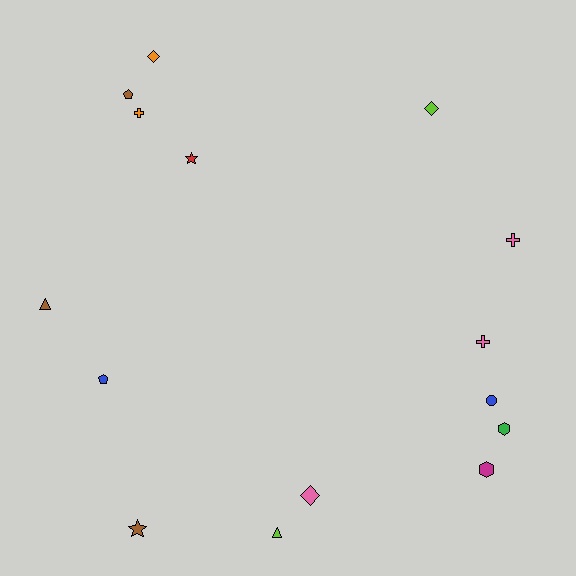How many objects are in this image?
There are 15 objects.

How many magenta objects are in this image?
There is 1 magenta object.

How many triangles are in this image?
There are 2 triangles.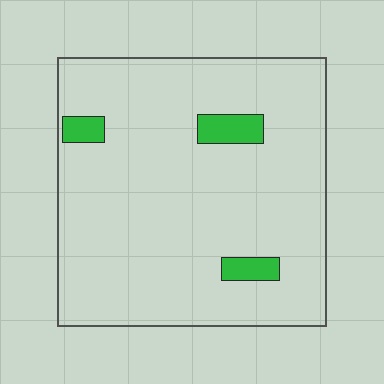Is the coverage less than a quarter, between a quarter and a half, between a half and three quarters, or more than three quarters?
Less than a quarter.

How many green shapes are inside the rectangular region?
3.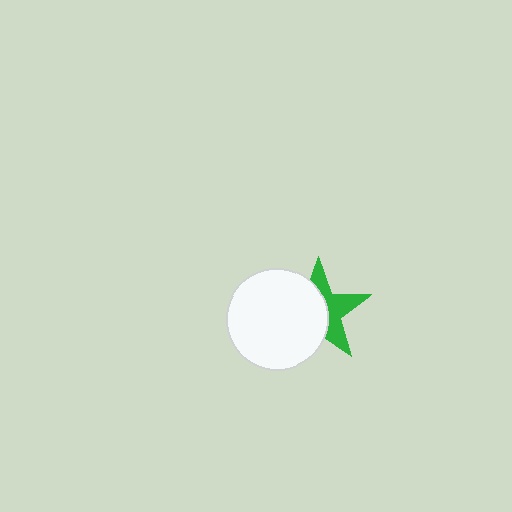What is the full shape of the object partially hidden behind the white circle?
The partially hidden object is a green star.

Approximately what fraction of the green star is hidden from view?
Roughly 55% of the green star is hidden behind the white circle.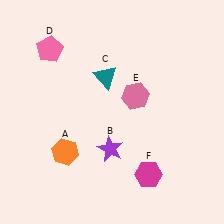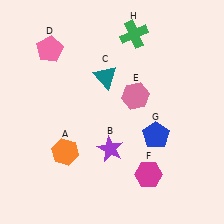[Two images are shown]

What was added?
A blue pentagon (G), a green cross (H) were added in Image 2.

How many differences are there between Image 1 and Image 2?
There are 2 differences between the two images.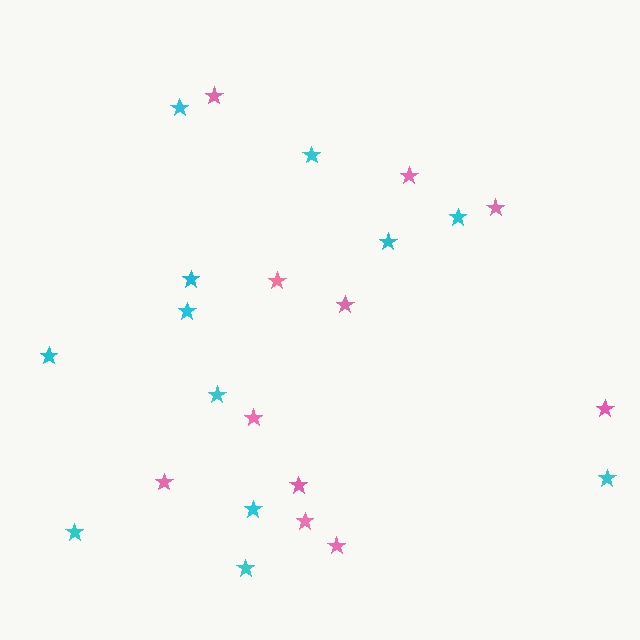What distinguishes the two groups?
There are 2 groups: one group of pink stars (11) and one group of cyan stars (12).